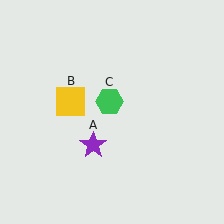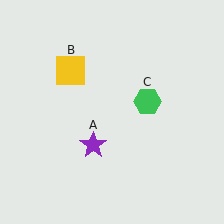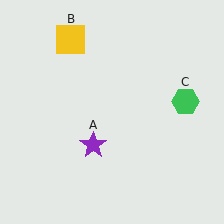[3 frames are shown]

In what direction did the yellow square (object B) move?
The yellow square (object B) moved up.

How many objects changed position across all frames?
2 objects changed position: yellow square (object B), green hexagon (object C).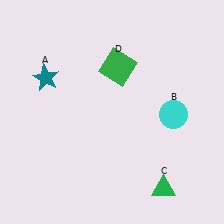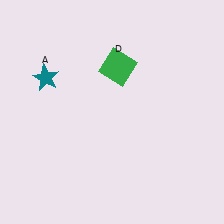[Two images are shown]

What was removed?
The cyan circle (B), the green triangle (C) were removed in Image 2.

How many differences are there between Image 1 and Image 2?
There are 2 differences between the two images.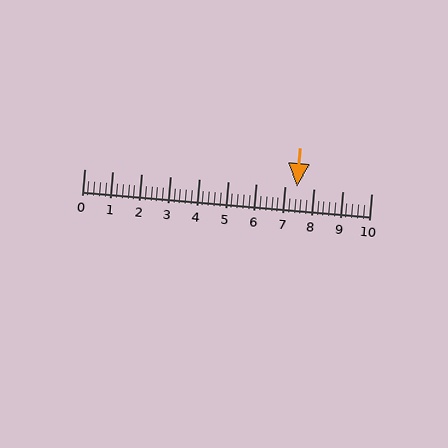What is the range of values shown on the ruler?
The ruler shows values from 0 to 10.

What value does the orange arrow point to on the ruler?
The orange arrow points to approximately 7.4.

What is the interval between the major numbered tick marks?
The major tick marks are spaced 1 units apart.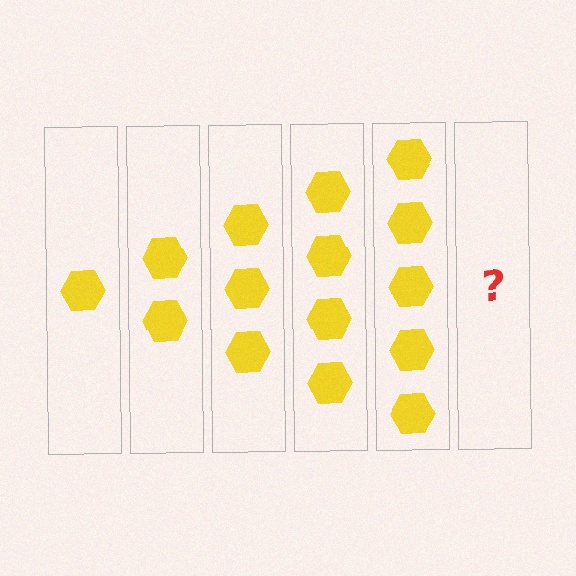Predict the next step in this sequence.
The next step is 6 hexagons.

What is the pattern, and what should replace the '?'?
The pattern is that each step adds one more hexagon. The '?' should be 6 hexagons.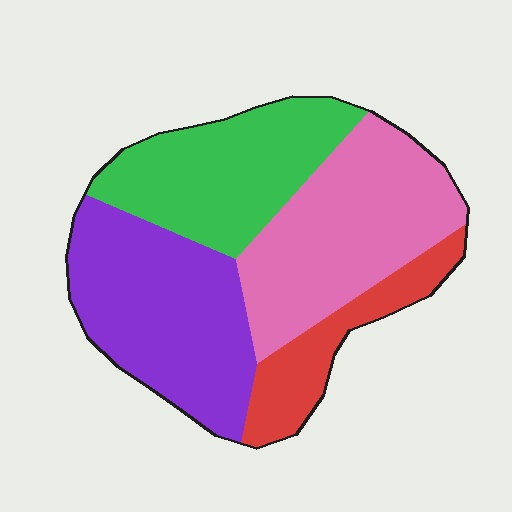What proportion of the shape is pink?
Pink covers 31% of the shape.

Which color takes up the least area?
Red, at roughly 15%.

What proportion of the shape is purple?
Purple covers 31% of the shape.